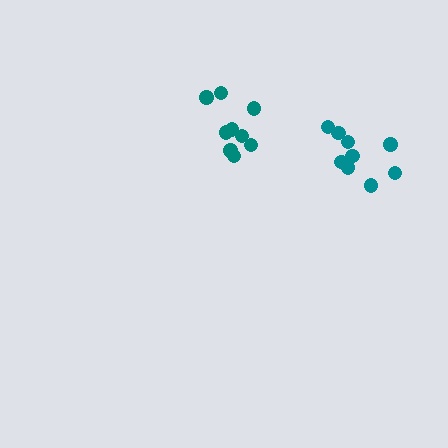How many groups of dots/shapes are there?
There are 2 groups.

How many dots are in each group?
Group 1: 9 dots, Group 2: 9 dots (18 total).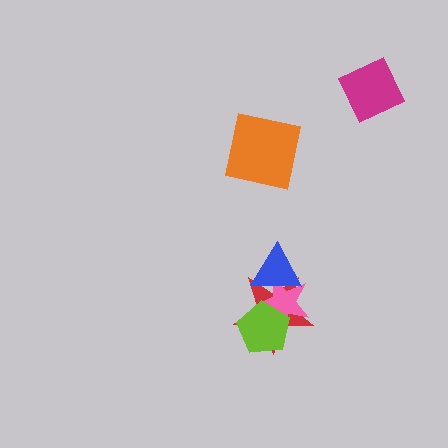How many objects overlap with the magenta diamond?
0 objects overlap with the magenta diamond.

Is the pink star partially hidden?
Yes, it is partially covered by another shape.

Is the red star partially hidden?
Yes, it is partially covered by another shape.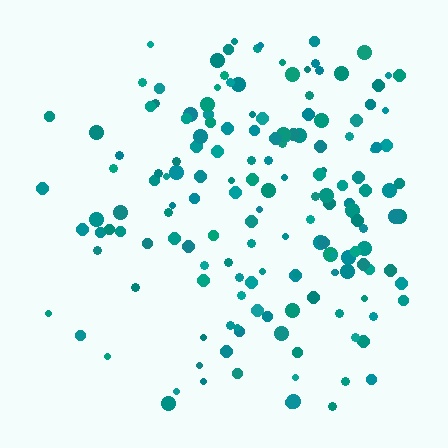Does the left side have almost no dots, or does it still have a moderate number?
Still a moderate number, just noticeably fewer than the right.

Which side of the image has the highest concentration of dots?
The right.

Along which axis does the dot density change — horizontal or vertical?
Horizontal.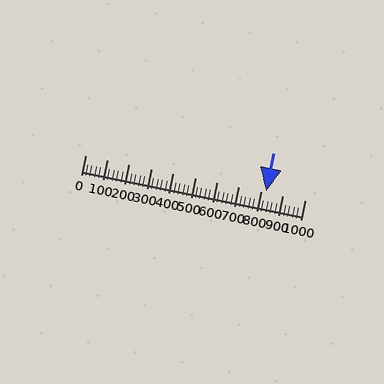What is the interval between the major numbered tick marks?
The major tick marks are spaced 100 units apart.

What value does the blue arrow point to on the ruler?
The blue arrow points to approximately 825.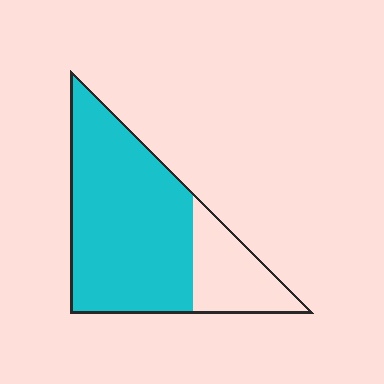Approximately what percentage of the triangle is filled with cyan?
Approximately 75%.